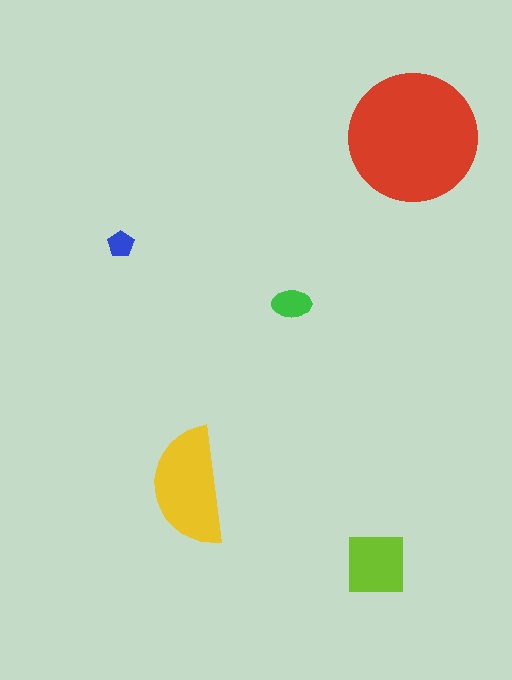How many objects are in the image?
There are 5 objects in the image.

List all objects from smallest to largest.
The blue pentagon, the green ellipse, the lime square, the yellow semicircle, the red circle.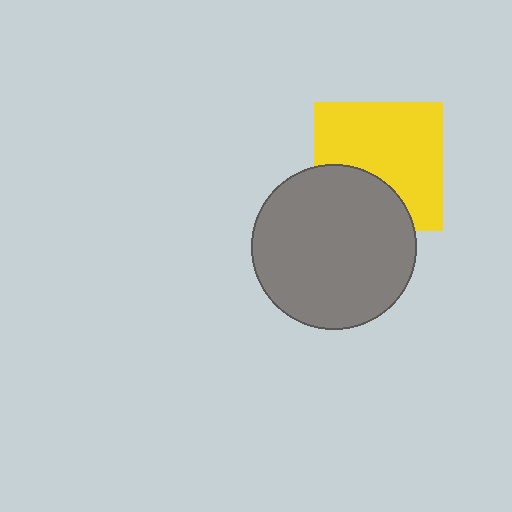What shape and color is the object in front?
The object in front is a gray circle.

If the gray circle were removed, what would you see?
You would see the complete yellow square.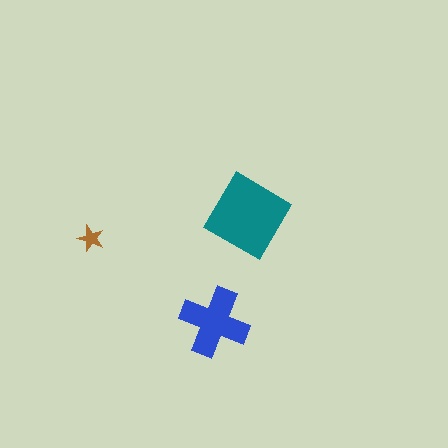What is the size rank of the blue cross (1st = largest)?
2nd.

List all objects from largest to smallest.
The teal diamond, the blue cross, the brown star.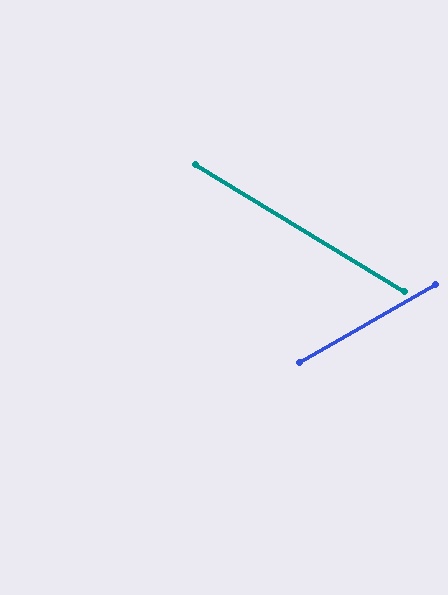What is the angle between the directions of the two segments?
Approximately 61 degrees.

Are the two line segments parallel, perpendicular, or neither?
Neither parallel nor perpendicular — they differ by about 61°.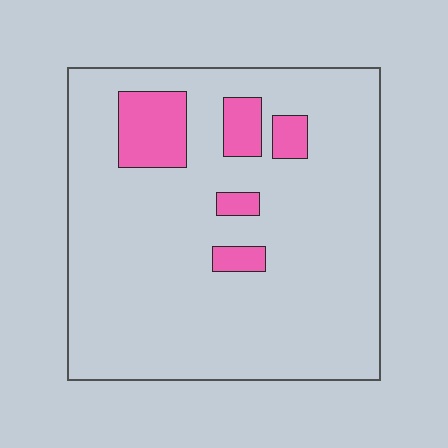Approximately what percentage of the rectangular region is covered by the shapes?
Approximately 10%.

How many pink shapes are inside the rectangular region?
5.